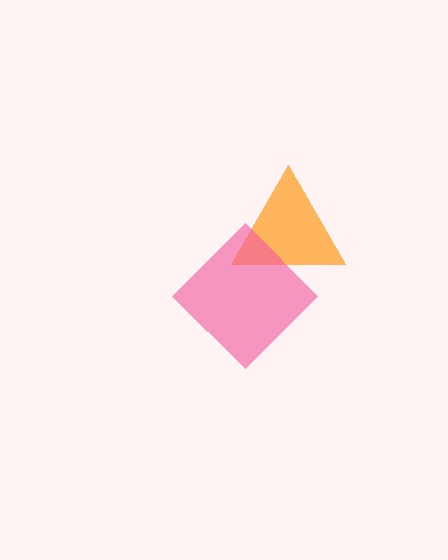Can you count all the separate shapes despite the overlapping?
Yes, there are 2 separate shapes.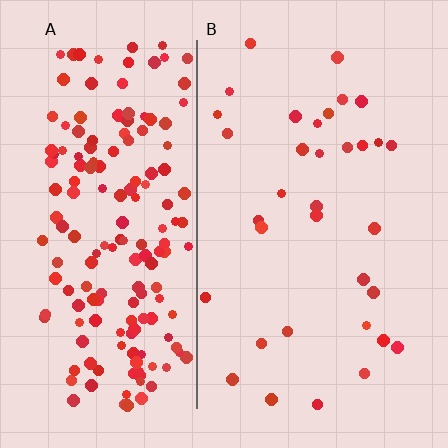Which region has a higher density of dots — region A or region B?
A (the left).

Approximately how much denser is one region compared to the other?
Approximately 5.1× — region A over region B.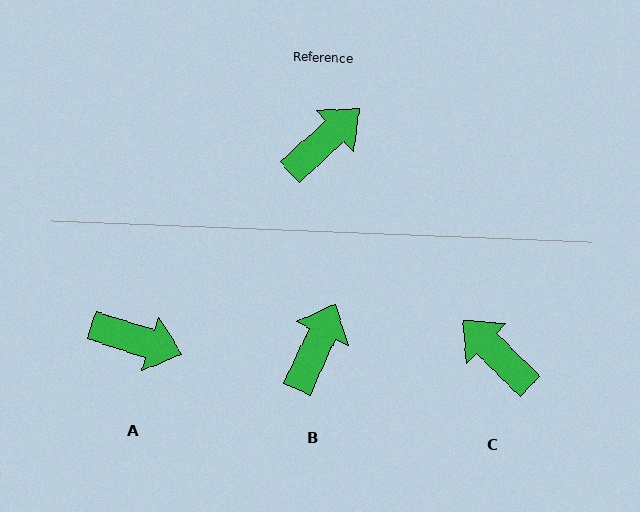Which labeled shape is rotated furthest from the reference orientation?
C, about 93 degrees away.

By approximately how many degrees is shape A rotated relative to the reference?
Approximately 60 degrees clockwise.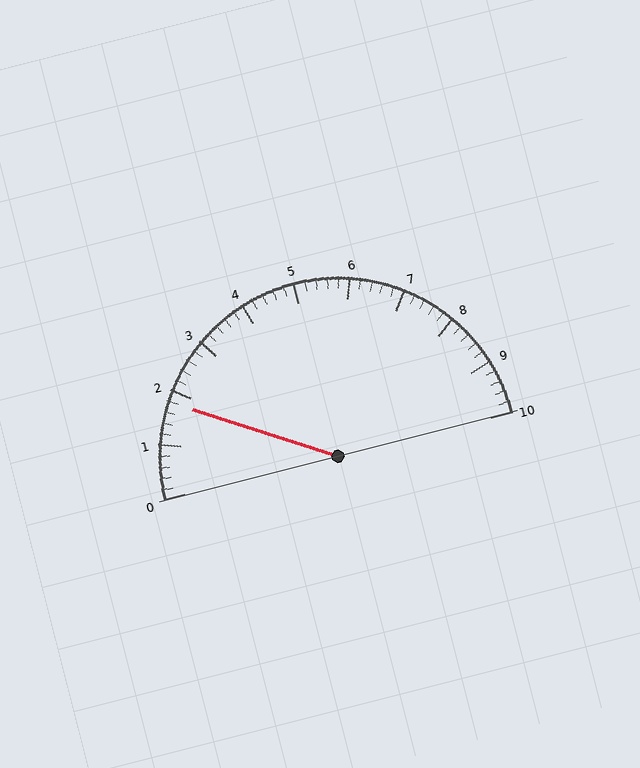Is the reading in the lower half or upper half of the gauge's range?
The reading is in the lower half of the range (0 to 10).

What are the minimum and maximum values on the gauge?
The gauge ranges from 0 to 10.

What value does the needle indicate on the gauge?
The needle indicates approximately 1.8.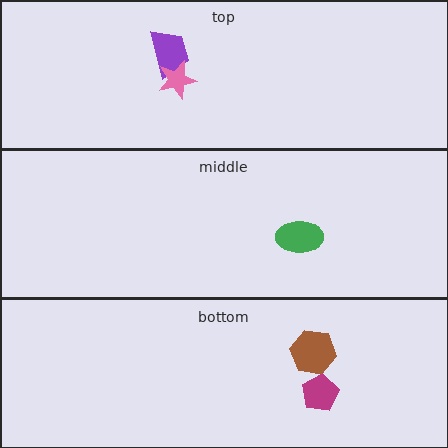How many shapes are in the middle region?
1.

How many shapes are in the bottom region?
2.